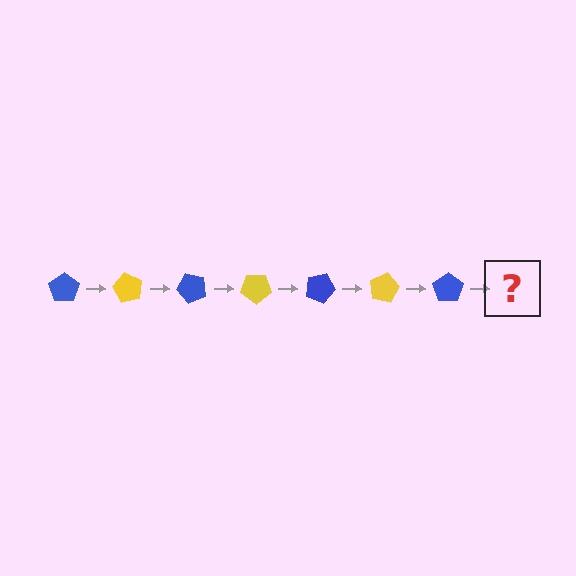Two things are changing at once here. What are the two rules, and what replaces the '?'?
The two rules are that it rotates 60 degrees each step and the color cycles through blue and yellow. The '?' should be a yellow pentagon, rotated 420 degrees from the start.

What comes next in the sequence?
The next element should be a yellow pentagon, rotated 420 degrees from the start.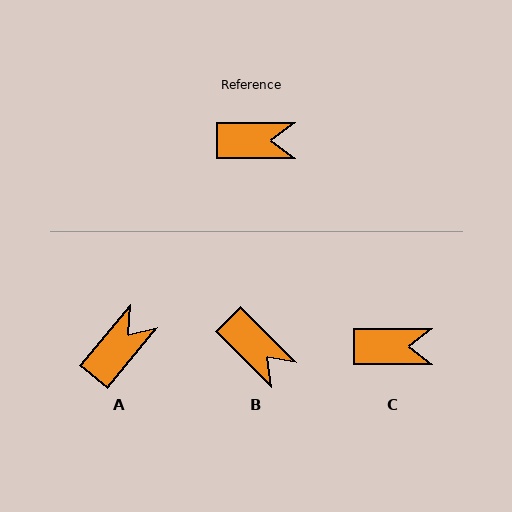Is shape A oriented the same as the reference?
No, it is off by about 50 degrees.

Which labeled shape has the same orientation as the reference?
C.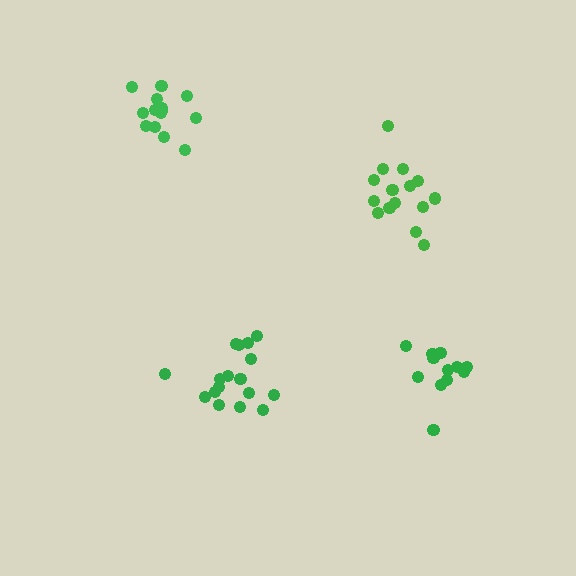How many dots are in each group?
Group 1: 17 dots, Group 2: 14 dots, Group 3: 13 dots, Group 4: 15 dots (59 total).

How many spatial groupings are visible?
There are 4 spatial groupings.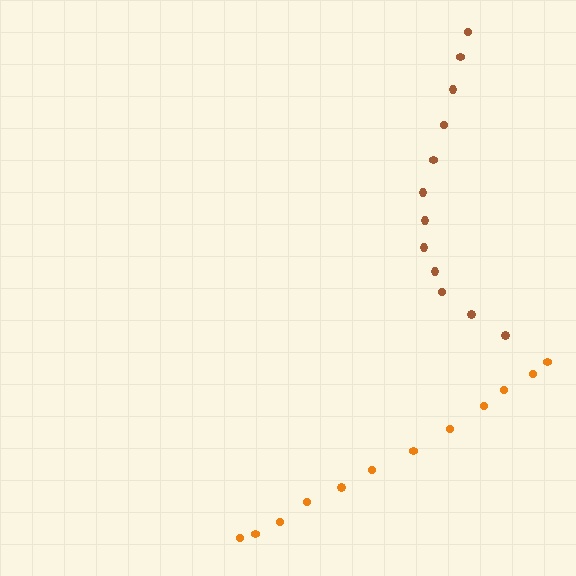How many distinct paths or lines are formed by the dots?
There are 2 distinct paths.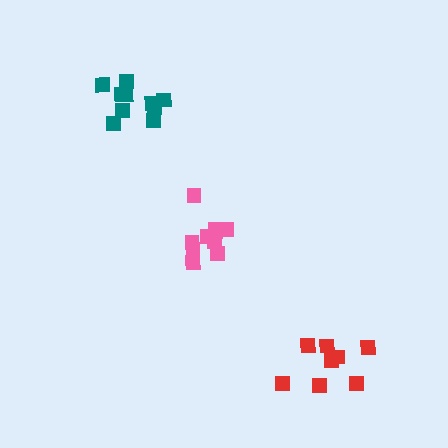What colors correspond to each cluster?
The clusters are colored: red, pink, teal.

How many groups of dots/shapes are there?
There are 3 groups.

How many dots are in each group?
Group 1: 8 dots, Group 2: 10 dots, Group 3: 10 dots (28 total).